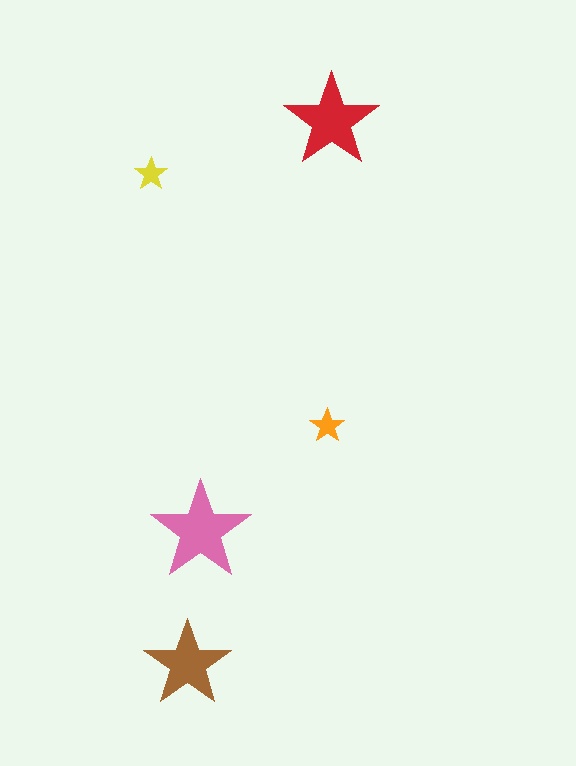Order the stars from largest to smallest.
the pink one, the red one, the brown one, the orange one, the yellow one.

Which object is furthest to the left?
The yellow star is leftmost.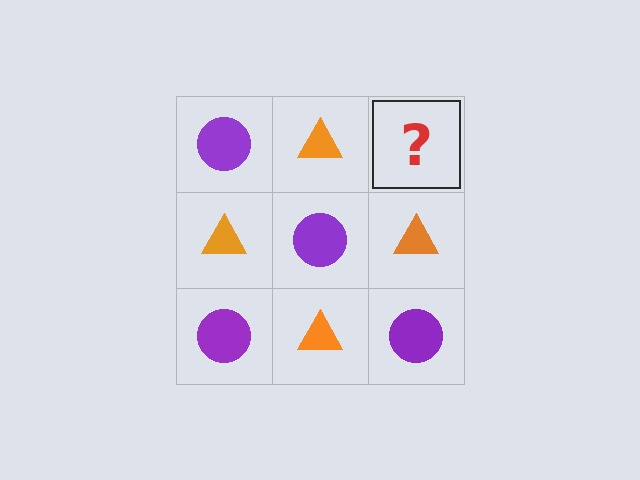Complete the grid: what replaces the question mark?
The question mark should be replaced with a purple circle.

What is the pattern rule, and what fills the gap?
The rule is that it alternates purple circle and orange triangle in a checkerboard pattern. The gap should be filled with a purple circle.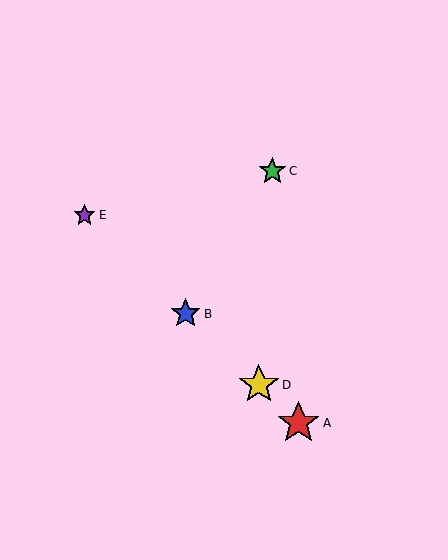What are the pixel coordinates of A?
Object A is at (298, 423).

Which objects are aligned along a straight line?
Objects A, B, D, E are aligned along a straight line.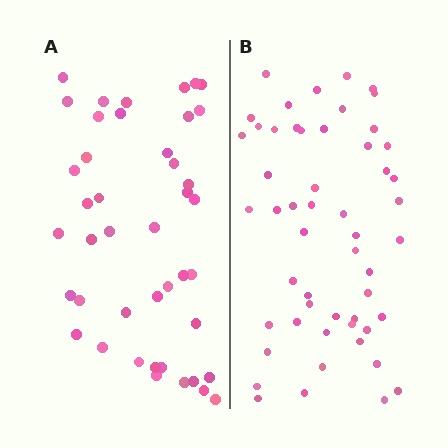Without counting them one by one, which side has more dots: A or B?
Region B (the right region) has more dots.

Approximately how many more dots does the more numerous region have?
Region B has roughly 10 or so more dots than region A.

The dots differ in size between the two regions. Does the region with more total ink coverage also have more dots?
No. Region A has more total ink coverage because its dots are larger, but region B actually contains more individual dots. Total area can be misleading — the number of items is what matters here.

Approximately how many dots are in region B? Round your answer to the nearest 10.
About 50 dots. (The exact count is 53, which rounds to 50.)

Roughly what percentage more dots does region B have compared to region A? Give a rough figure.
About 25% more.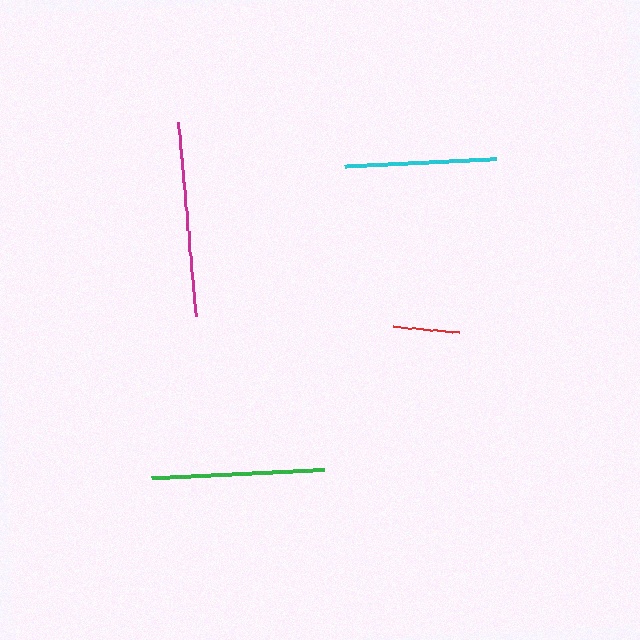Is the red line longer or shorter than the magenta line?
The magenta line is longer than the red line.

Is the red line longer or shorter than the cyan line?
The cyan line is longer than the red line.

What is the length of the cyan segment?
The cyan segment is approximately 152 pixels long.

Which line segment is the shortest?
The red line is the shortest at approximately 66 pixels.